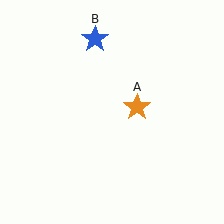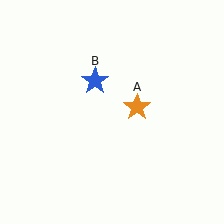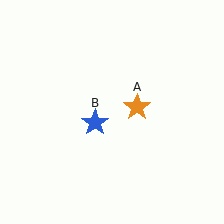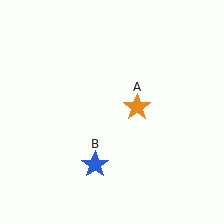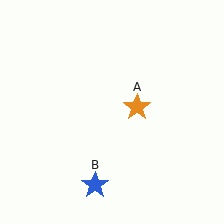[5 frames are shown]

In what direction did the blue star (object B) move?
The blue star (object B) moved down.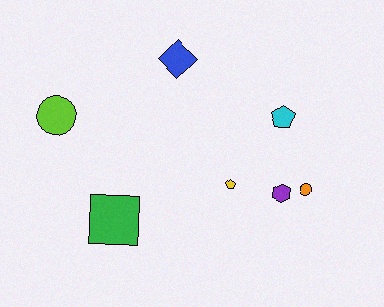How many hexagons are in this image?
There is 1 hexagon.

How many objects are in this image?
There are 7 objects.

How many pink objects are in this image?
There are no pink objects.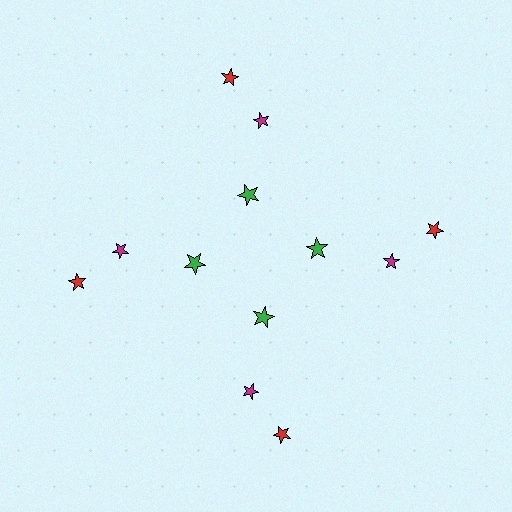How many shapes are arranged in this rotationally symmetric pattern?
There are 12 shapes, arranged in 4 groups of 3.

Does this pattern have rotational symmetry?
Yes, this pattern has 4-fold rotational symmetry. It looks the same after rotating 90 degrees around the center.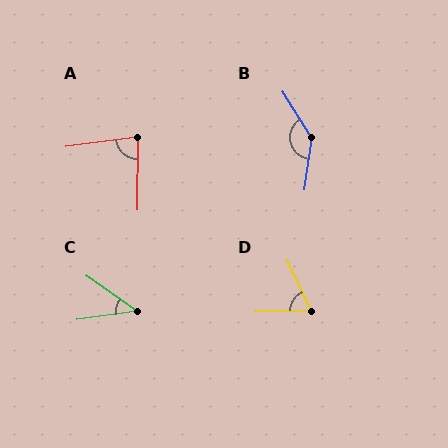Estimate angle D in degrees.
Approximately 64 degrees.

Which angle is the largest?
B, at approximately 140 degrees.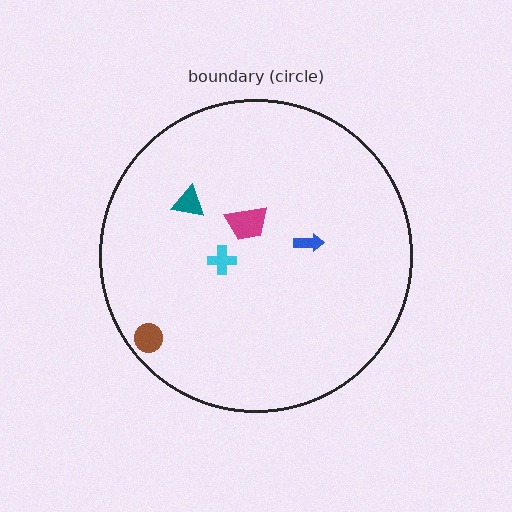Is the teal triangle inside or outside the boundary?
Inside.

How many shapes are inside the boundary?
5 inside, 0 outside.